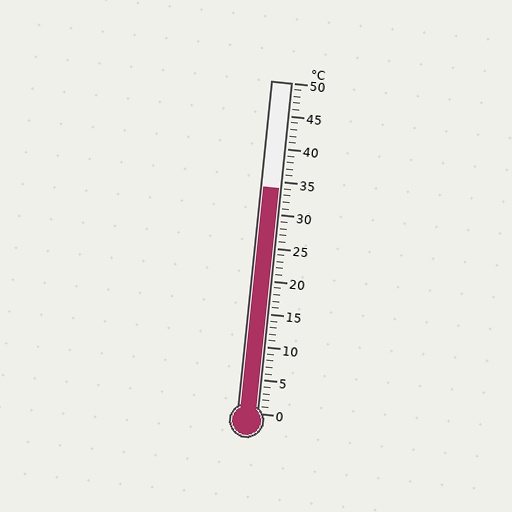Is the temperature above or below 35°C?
The temperature is below 35°C.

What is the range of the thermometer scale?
The thermometer scale ranges from 0°C to 50°C.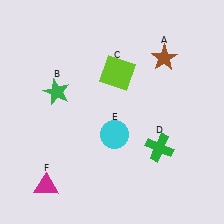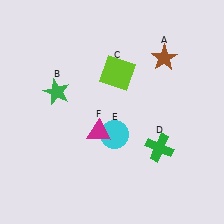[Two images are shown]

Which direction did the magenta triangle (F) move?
The magenta triangle (F) moved up.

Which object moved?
The magenta triangle (F) moved up.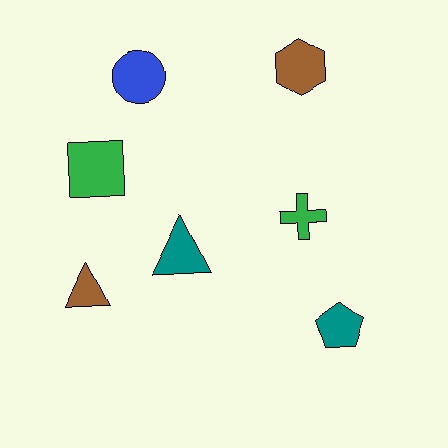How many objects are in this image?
There are 7 objects.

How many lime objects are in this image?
There are no lime objects.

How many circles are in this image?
There is 1 circle.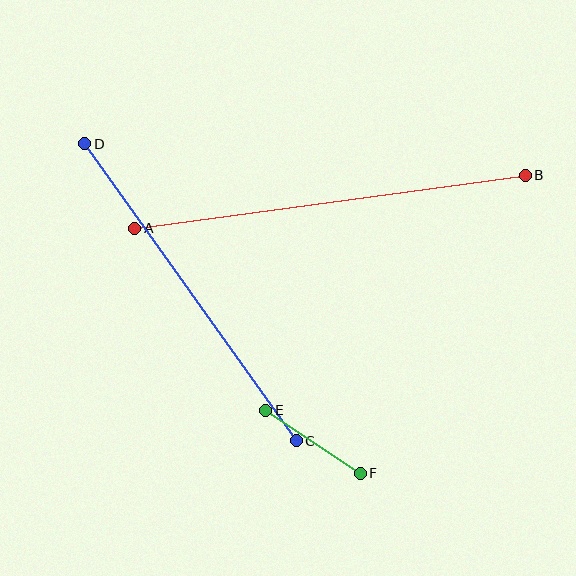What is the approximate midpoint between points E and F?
The midpoint is at approximately (313, 442) pixels.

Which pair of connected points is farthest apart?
Points A and B are farthest apart.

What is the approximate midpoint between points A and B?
The midpoint is at approximately (330, 202) pixels.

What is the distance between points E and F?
The distance is approximately 114 pixels.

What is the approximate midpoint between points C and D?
The midpoint is at approximately (191, 292) pixels.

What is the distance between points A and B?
The distance is approximately 394 pixels.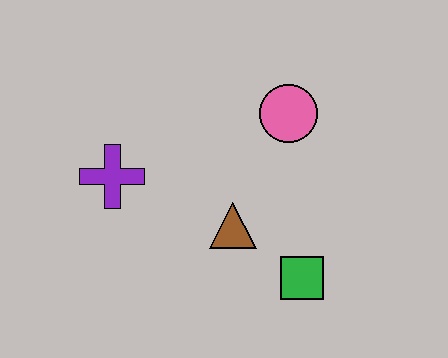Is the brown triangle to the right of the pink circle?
No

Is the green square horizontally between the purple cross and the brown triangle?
No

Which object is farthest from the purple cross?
The green square is farthest from the purple cross.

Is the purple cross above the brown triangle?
Yes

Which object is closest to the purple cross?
The brown triangle is closest to the purple cross.